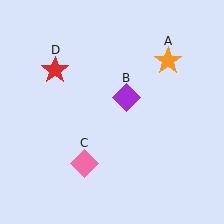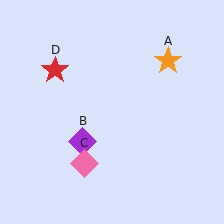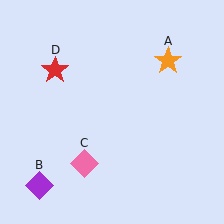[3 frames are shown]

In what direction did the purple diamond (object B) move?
The purple diamond (object B) moved down and to the left.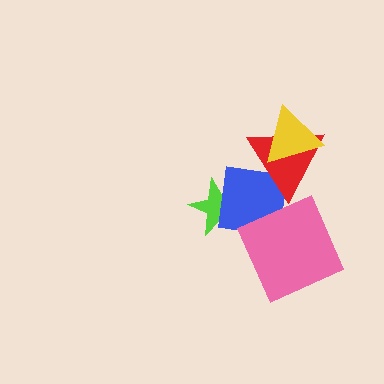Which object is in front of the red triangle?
The yellow triangle is in front of the red triangle.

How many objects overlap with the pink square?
1 object overlaps with the pink square.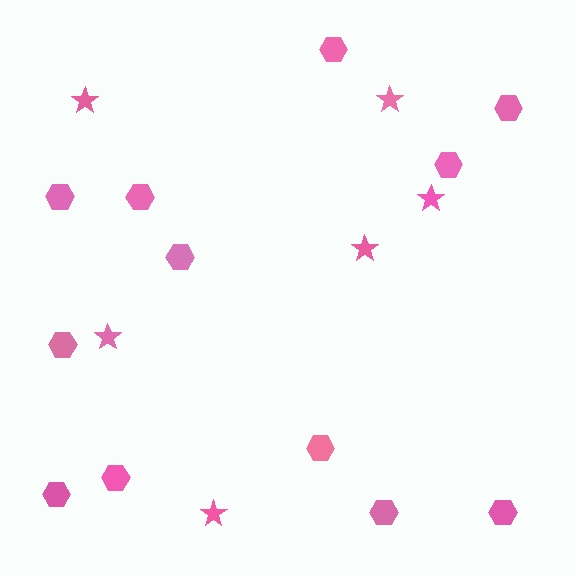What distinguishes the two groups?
There are 2 groups: one group of stars (6) and one group of hexagons (12).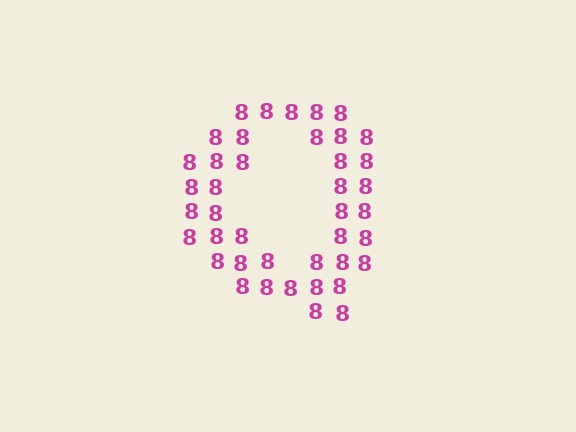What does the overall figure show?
The overall figure shows the letter Q.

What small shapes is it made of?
It is made of small digit 8's.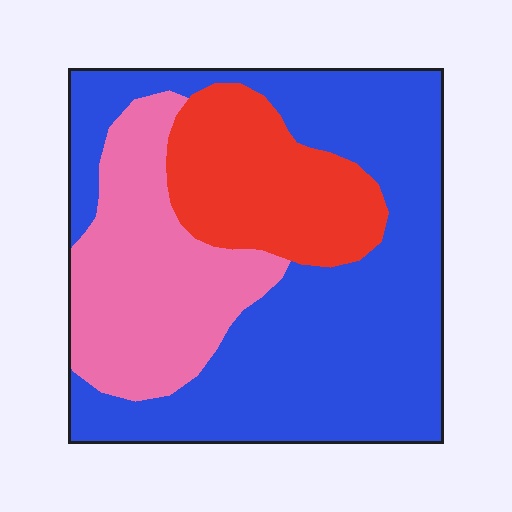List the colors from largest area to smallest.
From largest to smallest: blue, pink, red.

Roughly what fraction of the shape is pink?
Pink takes up about one quarter (1/4) of the shape.